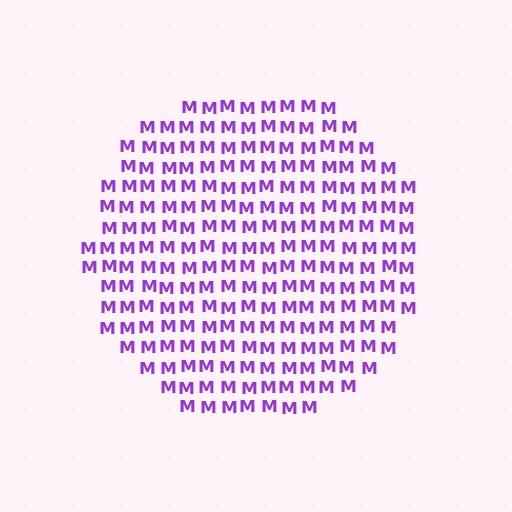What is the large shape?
The large shape is a circle.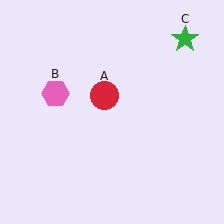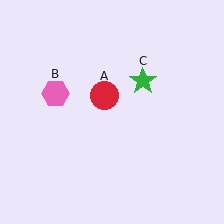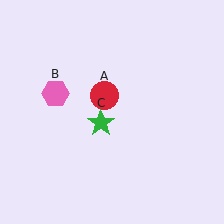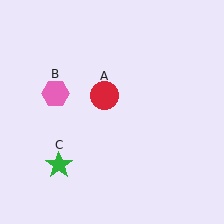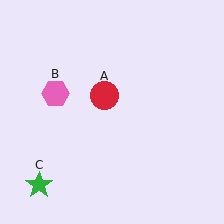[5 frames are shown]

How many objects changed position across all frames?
1 object changed position: green star (object C).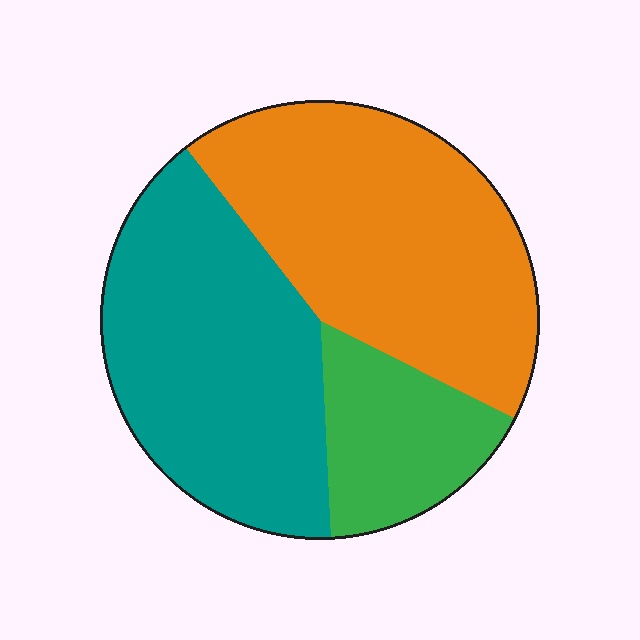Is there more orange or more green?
Orange.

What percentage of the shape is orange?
Orange covers about 45% of the shape.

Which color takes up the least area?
Green, at roughly 15%.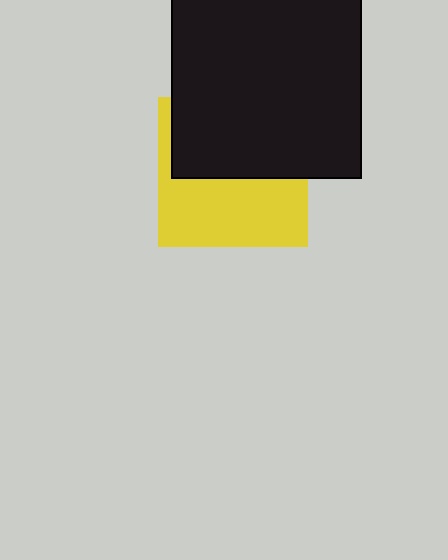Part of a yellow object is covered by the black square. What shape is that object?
It is a square.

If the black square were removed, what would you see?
You would see the complete yellow square.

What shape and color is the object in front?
The object in front is a black square.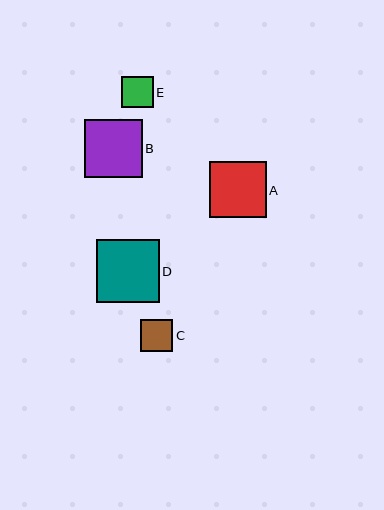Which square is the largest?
Square D is the largest with a size of approximately 62 pixels.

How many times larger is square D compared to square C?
Square D is approximately 1.9 times the size of square C.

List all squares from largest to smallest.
From largest to smallest: D, B, A, C, E.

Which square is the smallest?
Square E is the smallest with a size of approximately 31 pixels.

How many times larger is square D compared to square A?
Square D is approximately 1.1 times the size of square A.